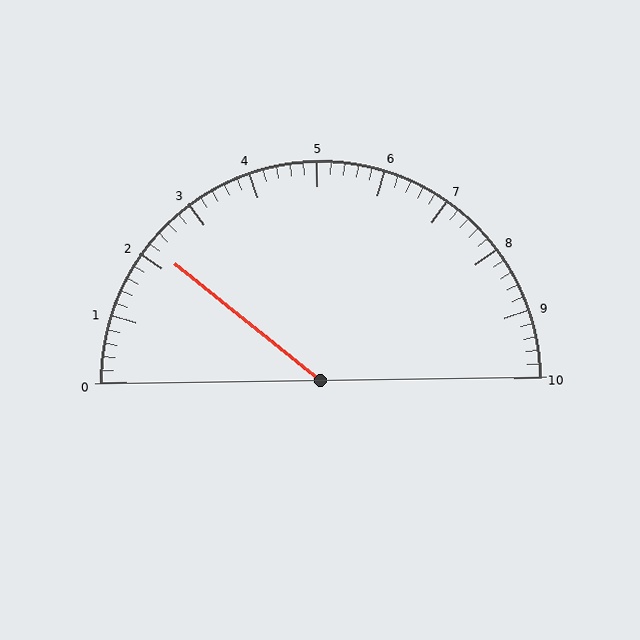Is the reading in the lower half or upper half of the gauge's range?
The reading is in the lower half of the range (0 to 10).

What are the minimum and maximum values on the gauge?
The gauge ranges from 0 to 10.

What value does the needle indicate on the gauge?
The needle indicates approximately 2.2.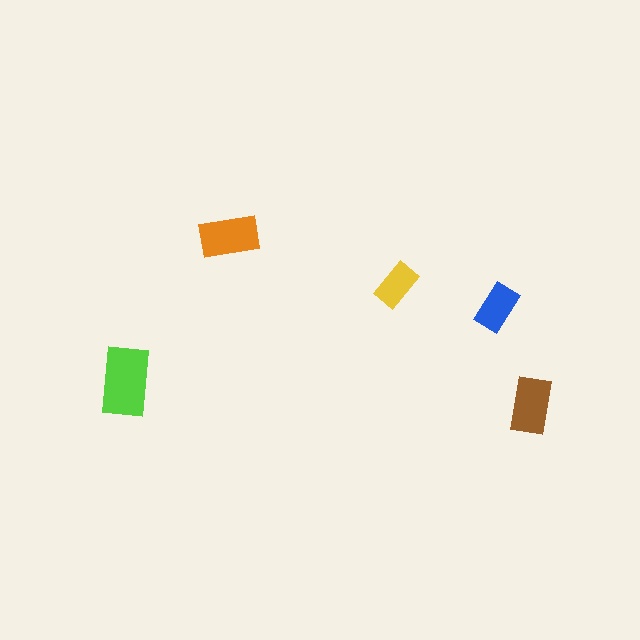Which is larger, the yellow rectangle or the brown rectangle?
The brown one.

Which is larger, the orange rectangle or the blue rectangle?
The orange one.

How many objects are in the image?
There are 5 objects in the image.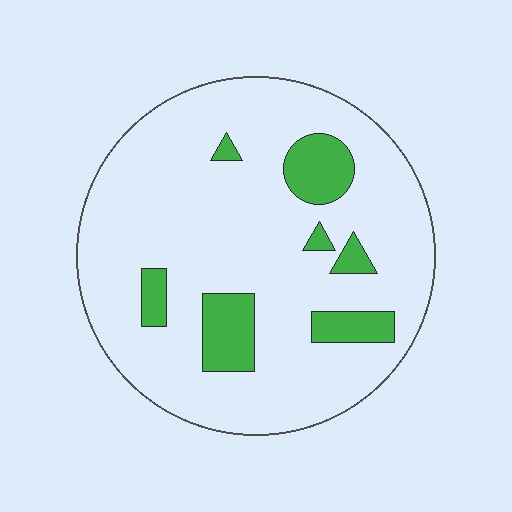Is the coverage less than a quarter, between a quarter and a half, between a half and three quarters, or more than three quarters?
Less than a quarter.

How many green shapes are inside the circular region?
7.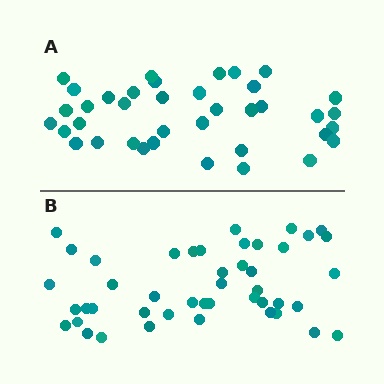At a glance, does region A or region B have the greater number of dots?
Region B (the bottom region) has more dots.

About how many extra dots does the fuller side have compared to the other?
Region B has roughly 8 or so more dots than region A.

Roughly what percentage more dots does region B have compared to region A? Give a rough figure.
About 20% more.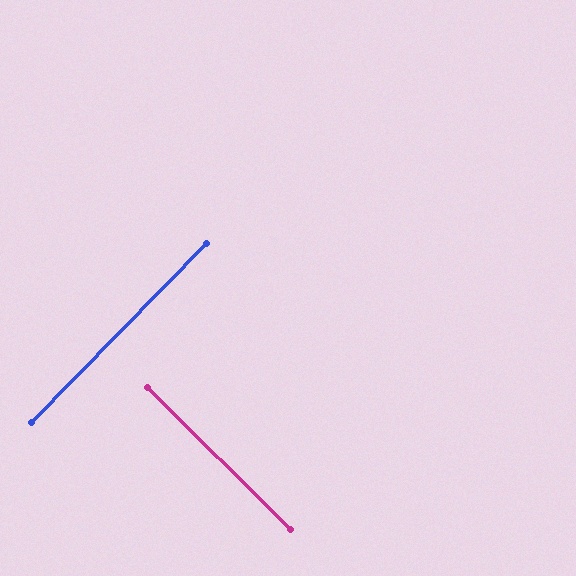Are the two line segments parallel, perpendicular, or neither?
Perpendicular — they meet at approximately 90°.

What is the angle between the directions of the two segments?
Approximately 90 degrees.